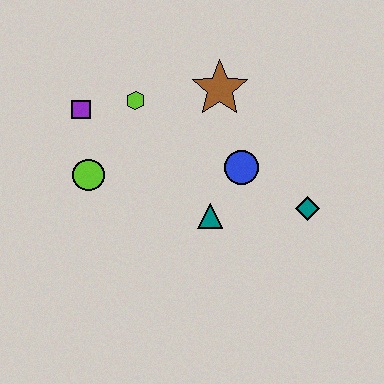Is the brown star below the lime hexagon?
No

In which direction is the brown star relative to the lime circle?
The brown star is to the right of the lime circle.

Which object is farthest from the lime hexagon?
The teal diamond is farthest from the lime hexagon.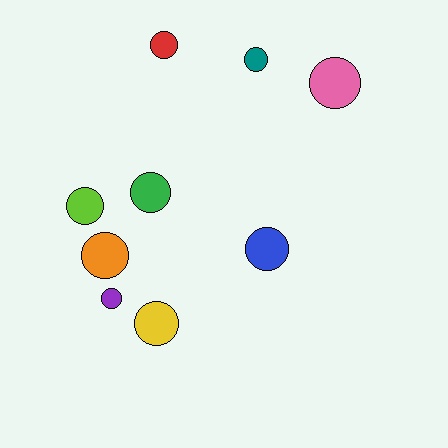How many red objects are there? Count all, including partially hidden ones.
There is 1 red object.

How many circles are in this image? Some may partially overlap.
There are 9 circles.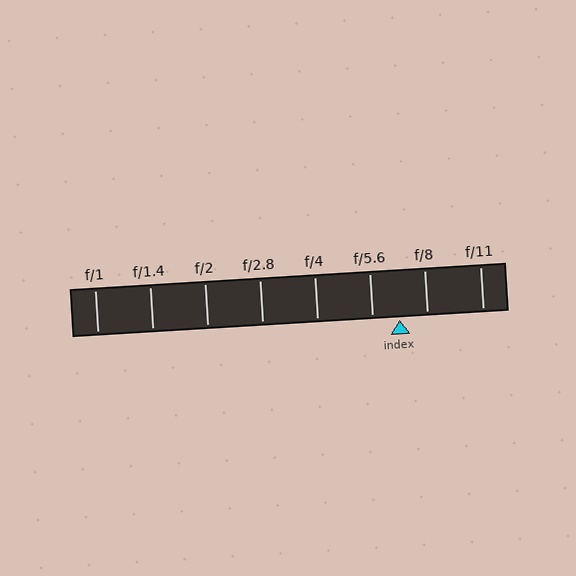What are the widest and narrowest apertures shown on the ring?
The widest aperture shown is f/1 and the narrowest is f/11.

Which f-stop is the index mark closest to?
The index mark is closest to f/5.6.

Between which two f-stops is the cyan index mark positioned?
The index mark is between f/5.6 and f/8.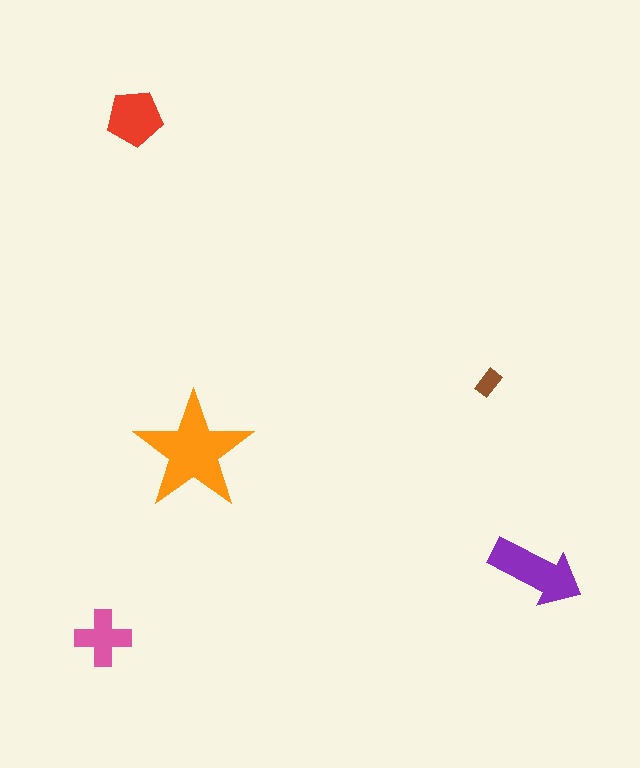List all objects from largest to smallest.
The orange star, the purple arrow, the red pentagon, the pink cross, the brown rectangle.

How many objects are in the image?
There are 5 objects in the image.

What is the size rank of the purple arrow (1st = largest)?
2nd.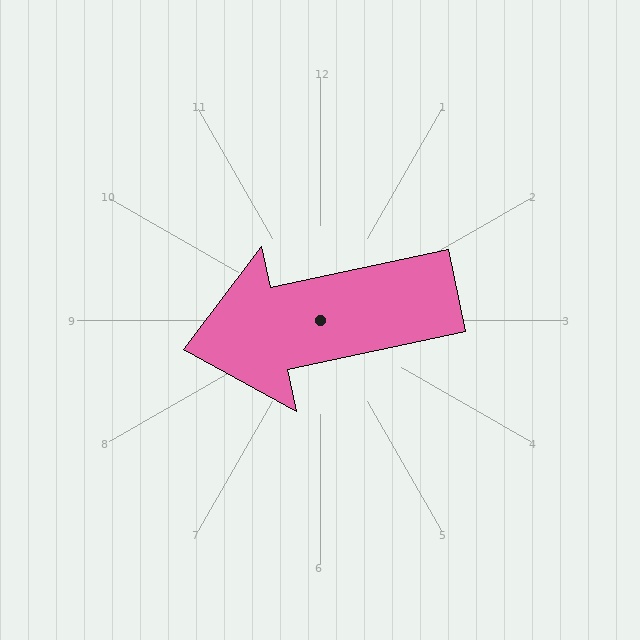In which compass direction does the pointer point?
West.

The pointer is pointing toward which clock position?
Roughly 9 o'clock.